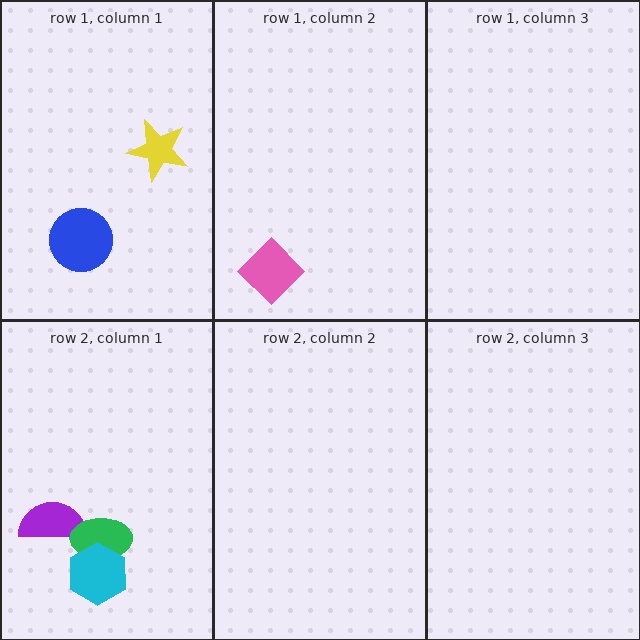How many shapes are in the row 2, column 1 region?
3.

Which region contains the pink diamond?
The row 1, column 2 region.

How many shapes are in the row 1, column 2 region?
1.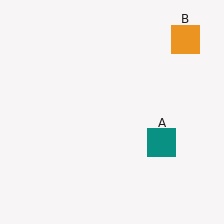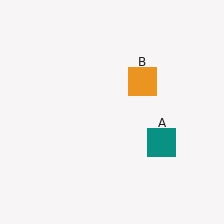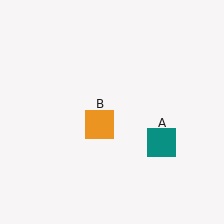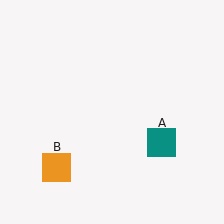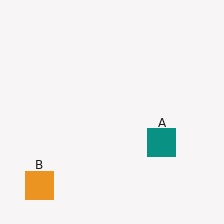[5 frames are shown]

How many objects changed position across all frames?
1 object changed position: orange square (object B).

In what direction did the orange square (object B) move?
The orange square (object B) moved down and to the left.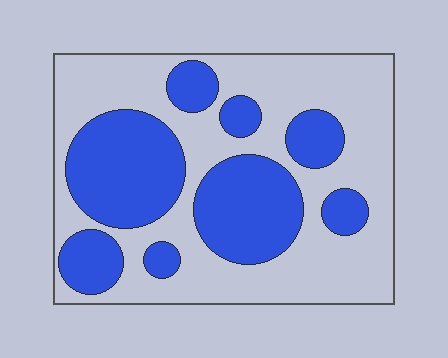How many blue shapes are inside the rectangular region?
8.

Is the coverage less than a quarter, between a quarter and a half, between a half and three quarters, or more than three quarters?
Between a quarter and a half.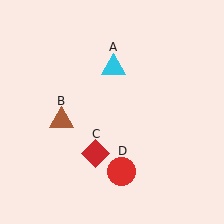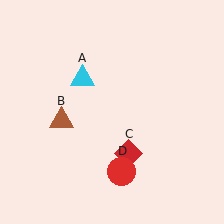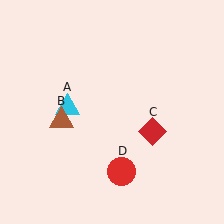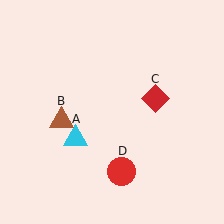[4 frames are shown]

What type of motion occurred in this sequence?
The cyan triangle (object A), red diamond (object C) rotated counterclockwise around the center of the scene.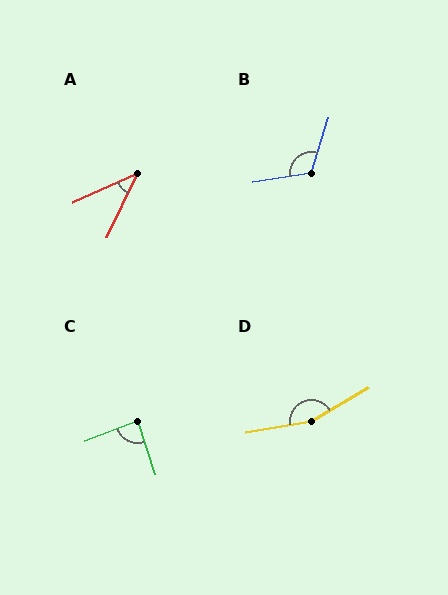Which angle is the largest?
D, at approximately 159 degrees.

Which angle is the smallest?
A, at approximately 40 degrees.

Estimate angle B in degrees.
Approximately 116 degrees.